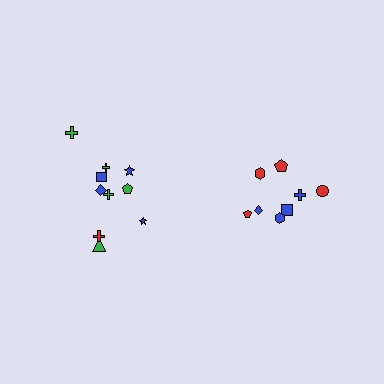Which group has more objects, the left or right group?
The left group.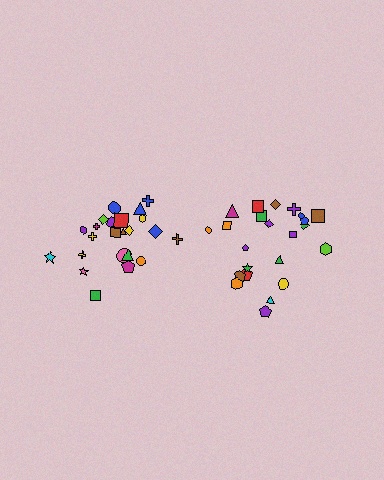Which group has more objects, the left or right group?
The right group.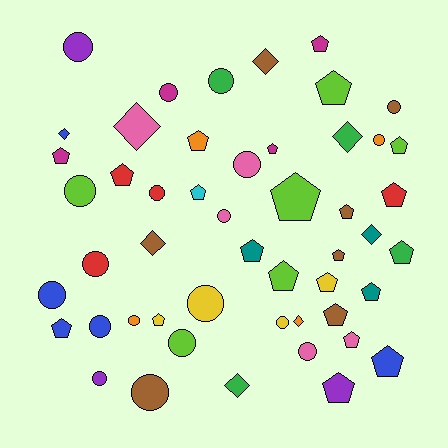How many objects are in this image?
There are 50 objects.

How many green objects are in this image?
There are 4 green objects.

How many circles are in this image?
There are 19 circles.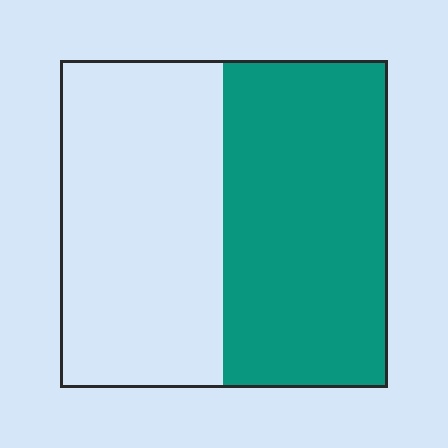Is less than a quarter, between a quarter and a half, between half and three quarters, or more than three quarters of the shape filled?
Between half and three quarters.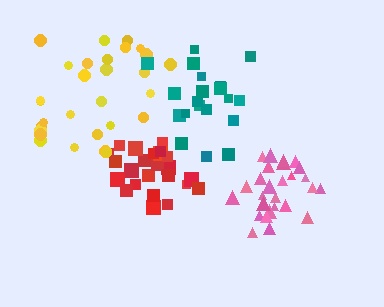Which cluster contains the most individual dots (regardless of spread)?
Yellow (29).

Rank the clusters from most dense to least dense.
red, pink, teal, yellow.